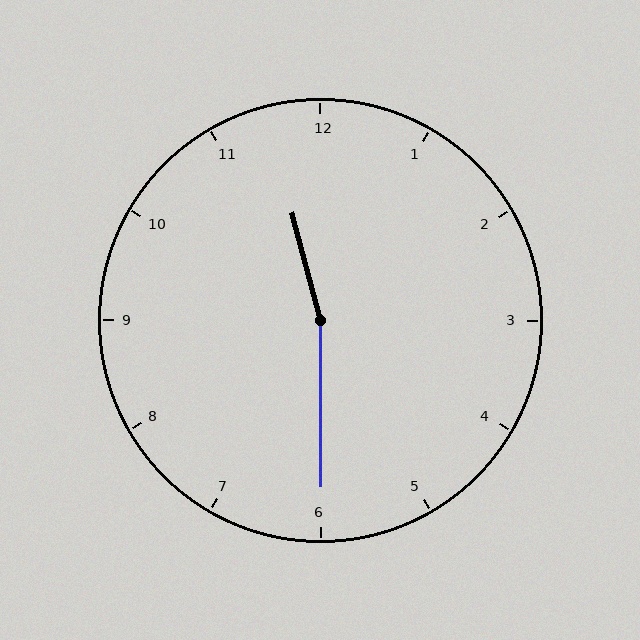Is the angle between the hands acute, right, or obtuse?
It is obtuse.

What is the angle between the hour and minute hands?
Approximately 165 degrees.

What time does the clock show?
11:30.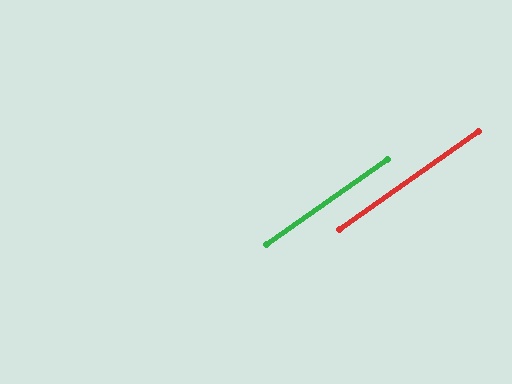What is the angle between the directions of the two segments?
Approximately 0 degrees.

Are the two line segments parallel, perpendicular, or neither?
Parallel — their directions differ by only 0.2°.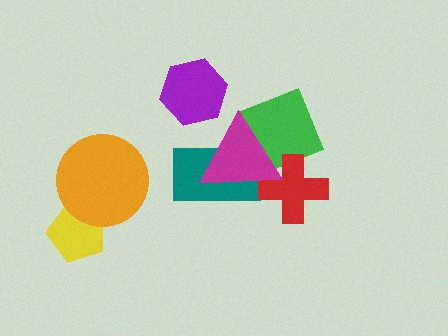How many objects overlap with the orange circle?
1 object overlaps with the orange circle.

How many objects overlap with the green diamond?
3 objects overlap with the green diamond.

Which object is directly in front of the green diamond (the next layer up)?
The red cross is directly in front of the green diamond.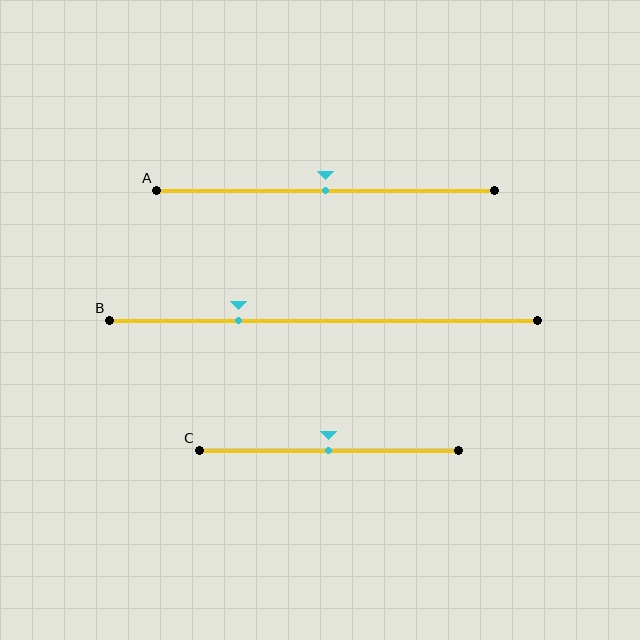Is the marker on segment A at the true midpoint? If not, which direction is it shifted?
Yes, the marker on segment A is at the true midpoint.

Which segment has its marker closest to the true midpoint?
Segment A has its marker closest to the true midpoint.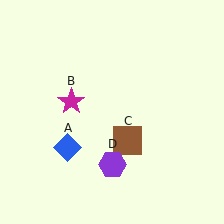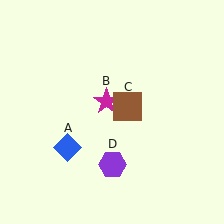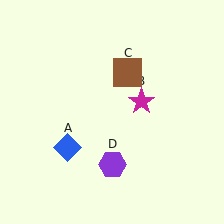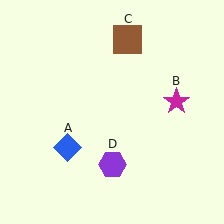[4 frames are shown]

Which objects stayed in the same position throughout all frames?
Blue diamond (object A) and purple hexagon (object D) remained stationary.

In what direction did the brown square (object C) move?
The brown square (object C) moved up.